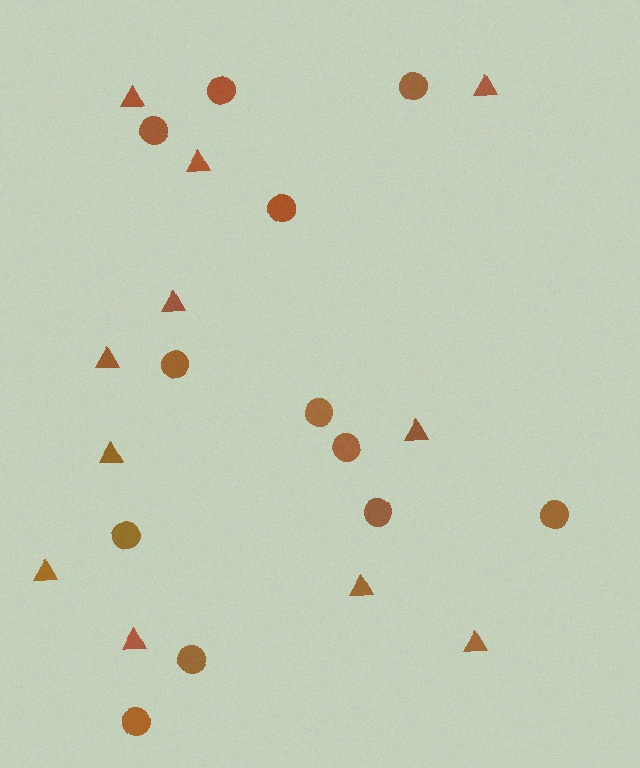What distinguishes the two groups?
There are 2 groups: one group of triangles (11) and one group of circles (12).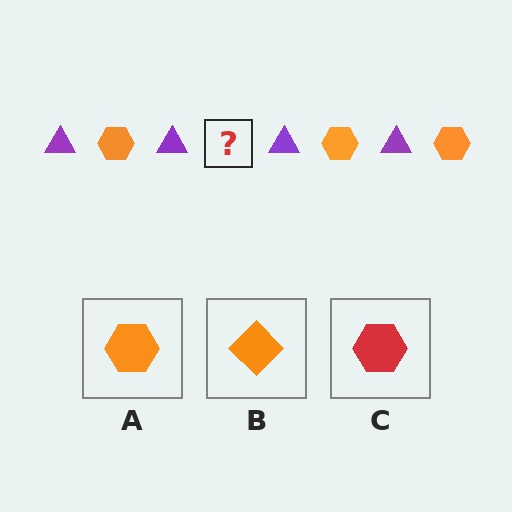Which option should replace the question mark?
Option A.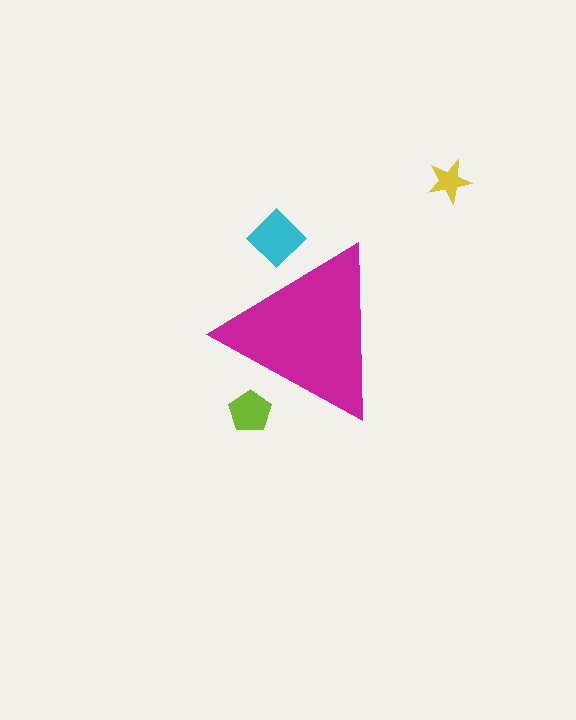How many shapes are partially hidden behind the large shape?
2 shapes are partially hidden.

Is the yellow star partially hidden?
No, the yellow star is fully visible.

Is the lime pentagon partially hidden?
Yes, the lime pentagon is partially hidden behind the magenta triangle.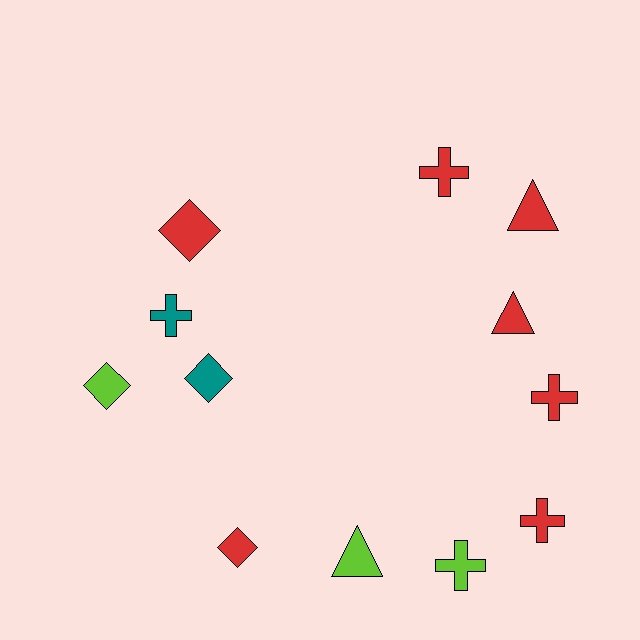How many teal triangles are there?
There are no teal triangles.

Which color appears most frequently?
Red, with 7 objects.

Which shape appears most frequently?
Cross, with 5 objects.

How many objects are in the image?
There are 12 objects.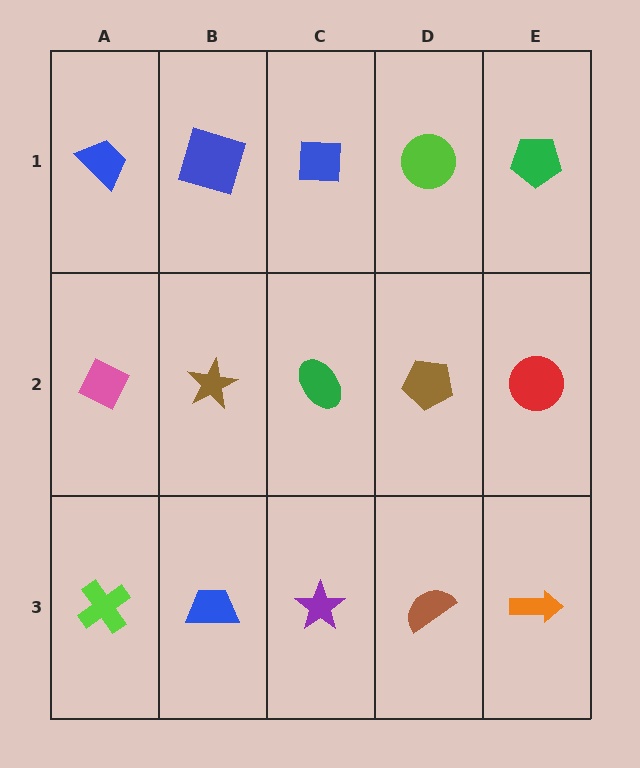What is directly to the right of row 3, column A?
A blue trapezoid.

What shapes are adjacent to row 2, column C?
A blue square (row 1, column C), a purple star (row 3, column C), a brown star (row 2, column B), a brown pentagon (row 2, column D).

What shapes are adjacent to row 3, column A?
A pink diamond (row 2, column A), a blue trapezoid (row 3, column B).